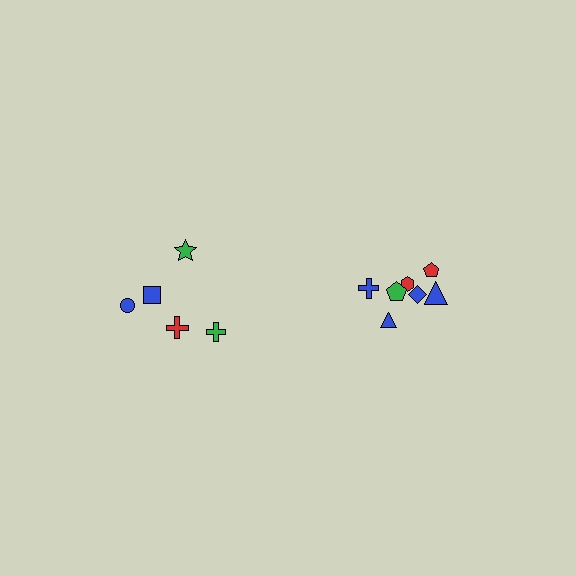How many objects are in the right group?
There are 7 objects.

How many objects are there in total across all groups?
There are 12 objects.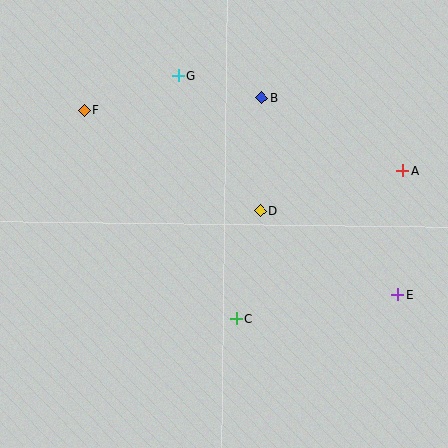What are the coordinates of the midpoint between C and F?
The midpoint between C and F is at (160, 215).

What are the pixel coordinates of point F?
Point F is at (85, 111).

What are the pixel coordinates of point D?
Point D is at (260, 211).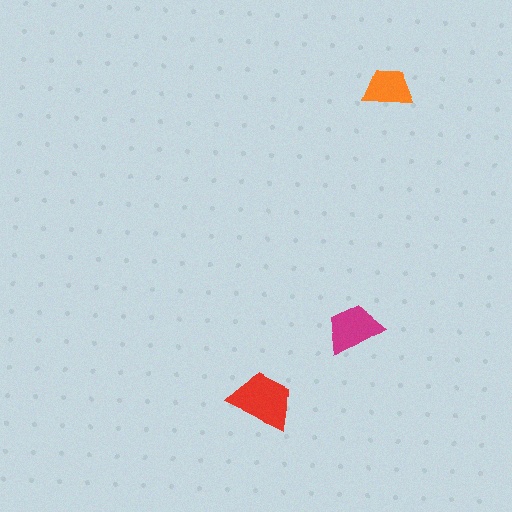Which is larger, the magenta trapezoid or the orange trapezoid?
The magenta one.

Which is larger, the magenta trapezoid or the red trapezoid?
The red one.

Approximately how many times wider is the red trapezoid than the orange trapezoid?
About 1.5 times wider.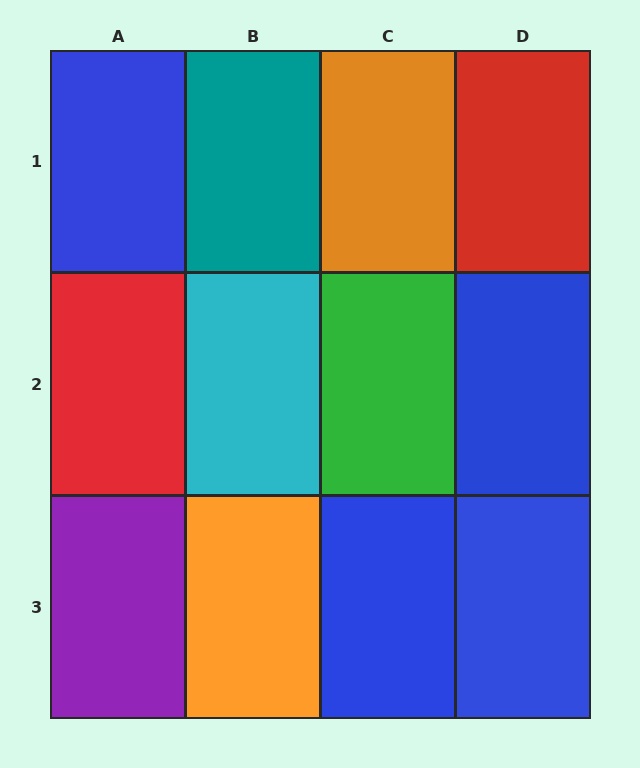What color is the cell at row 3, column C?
Blue.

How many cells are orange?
2 cells are orange.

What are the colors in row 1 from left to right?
Blue, teal, orange, red.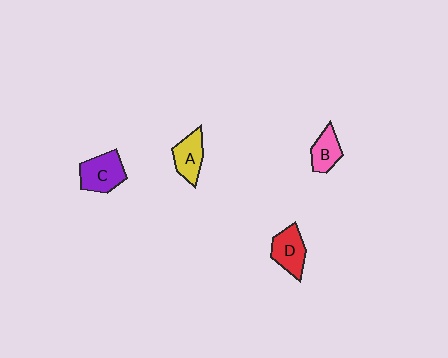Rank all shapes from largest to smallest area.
From largest to smallest: C (purple), D (red), A (yellow), B (pink).